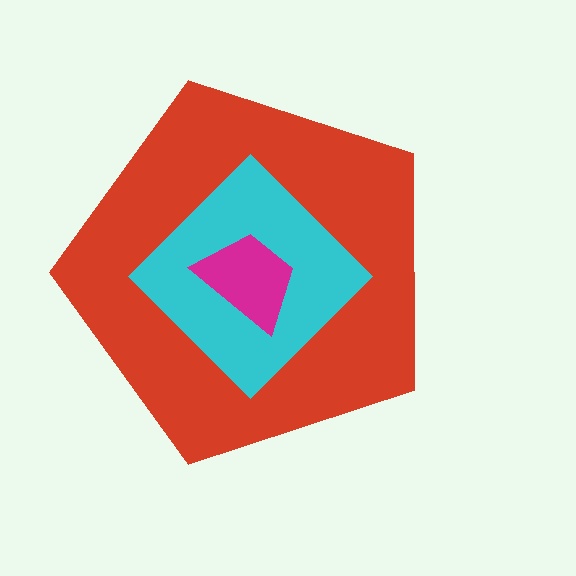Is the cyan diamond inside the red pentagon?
Yes.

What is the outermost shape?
The red pentagon.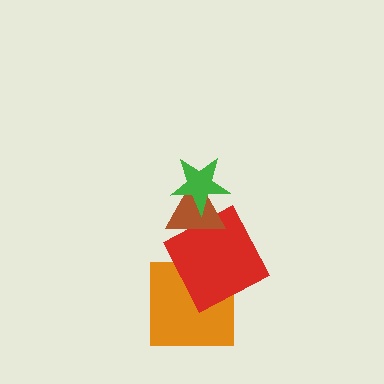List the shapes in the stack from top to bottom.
From top to bottom: the green star, the brown triangle, the red square, the orange square.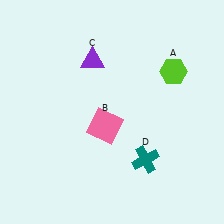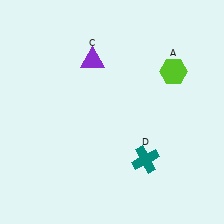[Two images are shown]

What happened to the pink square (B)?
The pink square (B) was removed in Image 2. It was in the bottom-left area of Image 1.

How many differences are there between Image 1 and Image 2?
There is 1 difference between the two images.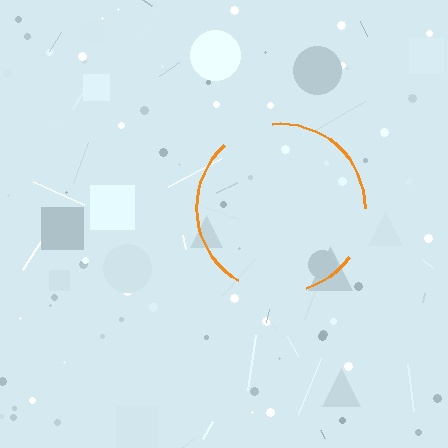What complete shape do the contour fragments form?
The contour fragments form a circle.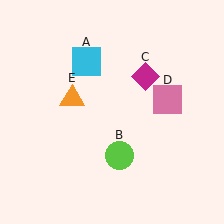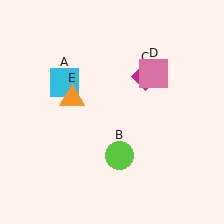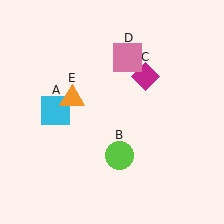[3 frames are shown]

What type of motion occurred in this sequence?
The cyan square (object A), pink square (object D) rotated counterclockwise around the center of the scene.